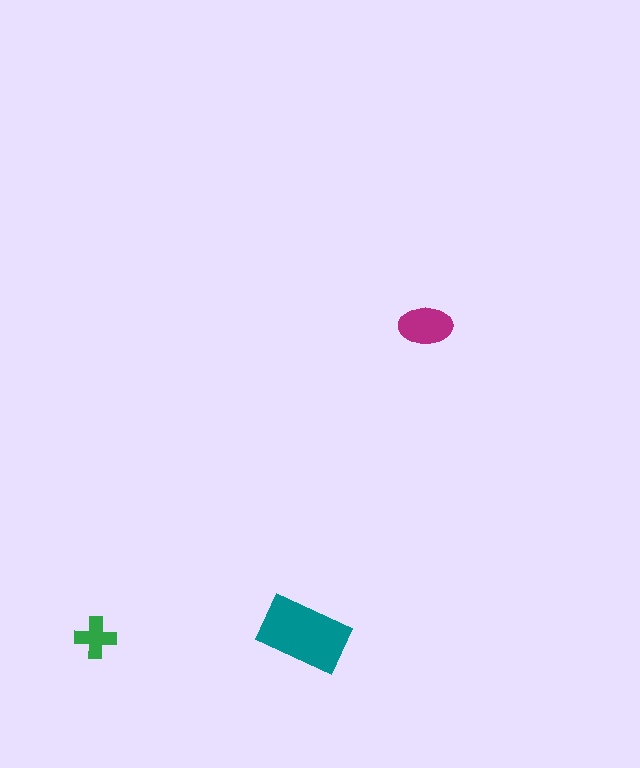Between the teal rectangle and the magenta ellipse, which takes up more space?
The teal rectangle.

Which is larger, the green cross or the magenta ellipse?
The magenta ellipse.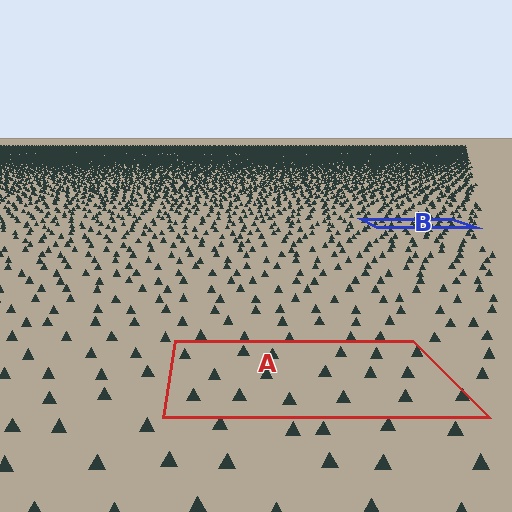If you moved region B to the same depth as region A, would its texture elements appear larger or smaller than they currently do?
They would appear larger. At a closer depth, the same texture elements are projected at a bigger on-screen size.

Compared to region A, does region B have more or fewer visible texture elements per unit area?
Region B has more texture elements per unit area — they are packed more densely because it is farther away.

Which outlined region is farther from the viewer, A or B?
Region B is farther from the viewer — the texture elements inside it appear smaller and more densely packed.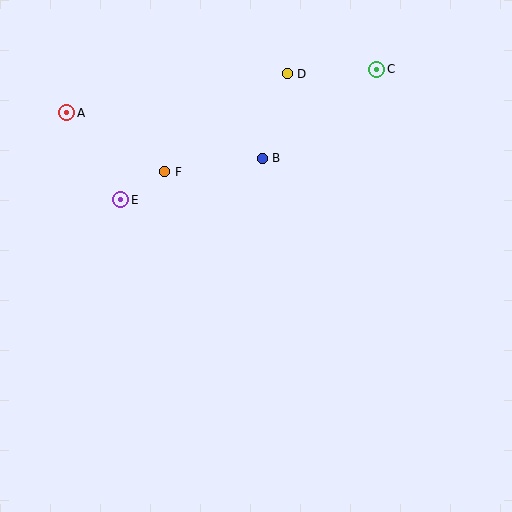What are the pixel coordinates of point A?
Point A is at (67, 113).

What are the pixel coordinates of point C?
Point C is at (377, 70).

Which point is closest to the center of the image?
Point B at (262, 158) is closest to the center.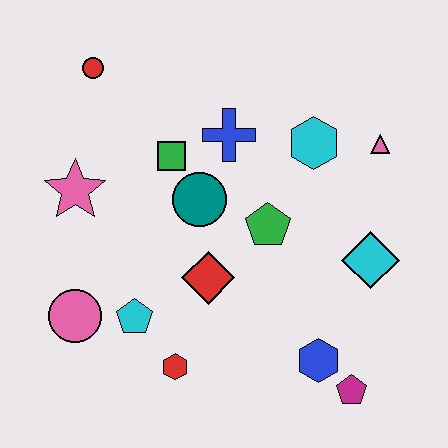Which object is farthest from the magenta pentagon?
The red circle is farthest from the magenta pentagon.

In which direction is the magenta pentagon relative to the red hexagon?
The magenta pentagon is to the right of the red hexagon.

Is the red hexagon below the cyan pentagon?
Yes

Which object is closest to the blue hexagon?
The magenta pentagon is closest to the blue hexagon.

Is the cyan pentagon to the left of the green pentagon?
Yes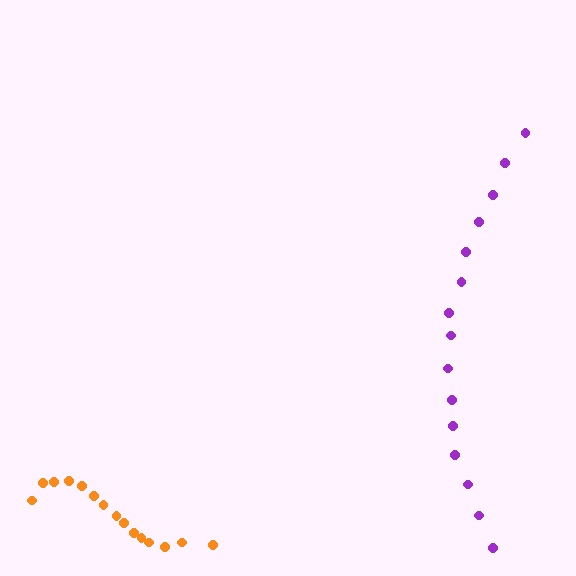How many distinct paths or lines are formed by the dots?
There are 2 distinct paths.